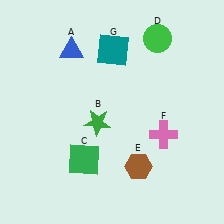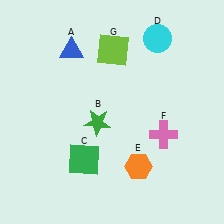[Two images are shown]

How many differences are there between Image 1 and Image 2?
There are 3 differences between the two images.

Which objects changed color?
D changed from green to cyan. E changed from brown to orange. G changed from teal to lime.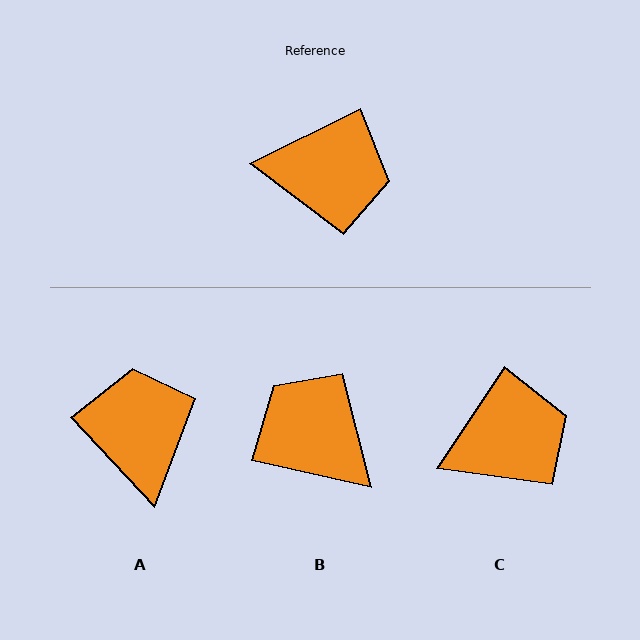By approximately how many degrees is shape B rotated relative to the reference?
Approximately 141 degrees counter-clockwise.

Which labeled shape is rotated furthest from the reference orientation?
B, about 141 degrees away.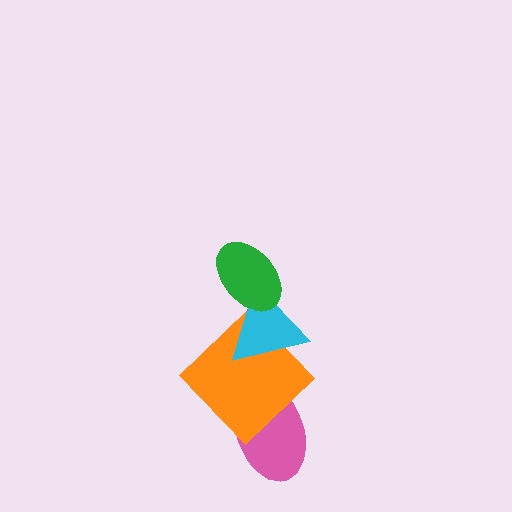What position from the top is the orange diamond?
The orange diamond is 3rd from the top.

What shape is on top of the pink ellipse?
The orange diamond is on top of the pink ellipse.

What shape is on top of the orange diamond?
The cyan triangle is on top of the orange diamond.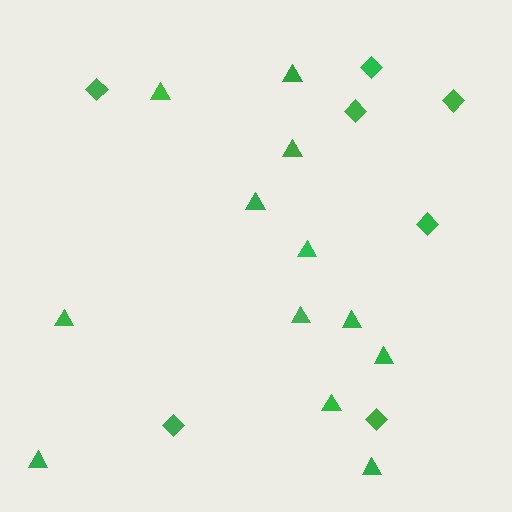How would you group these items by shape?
There are 2 groups: one group of diamonds (7) and one group of triangles (12).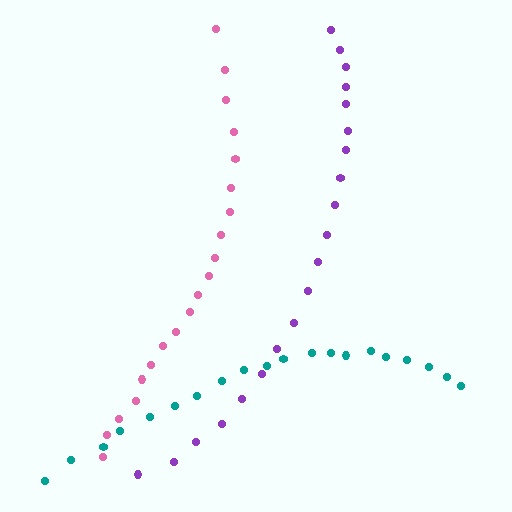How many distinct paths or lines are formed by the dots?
There are 3 distinct paths.